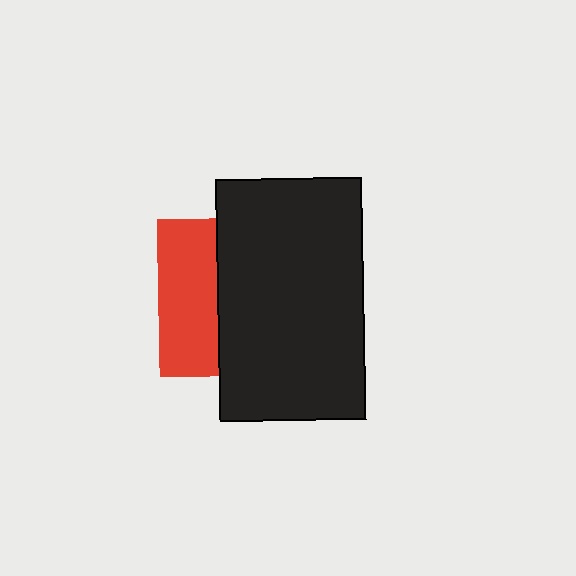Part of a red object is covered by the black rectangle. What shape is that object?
It is a square.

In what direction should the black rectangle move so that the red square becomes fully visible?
The black rectangle should move right. That is the shortest direction to clear the overlap and leave the red square fully visible.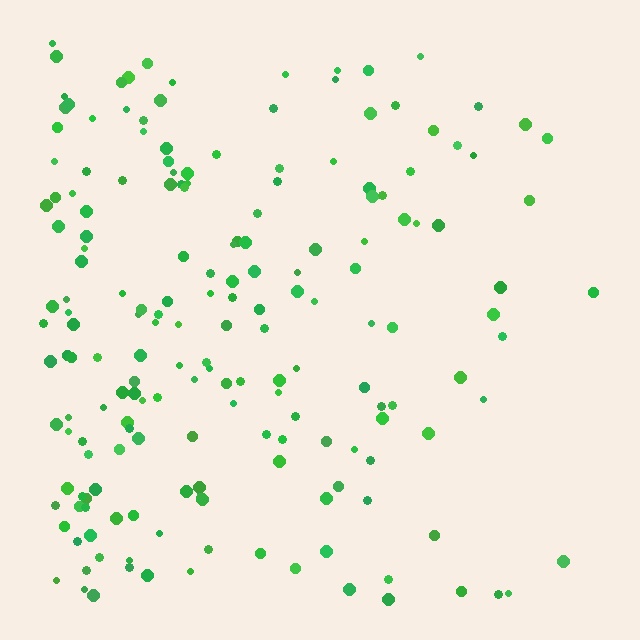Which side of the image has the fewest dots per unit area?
The right.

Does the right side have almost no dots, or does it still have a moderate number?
Still a moderate number, just noticeably fewer than the left.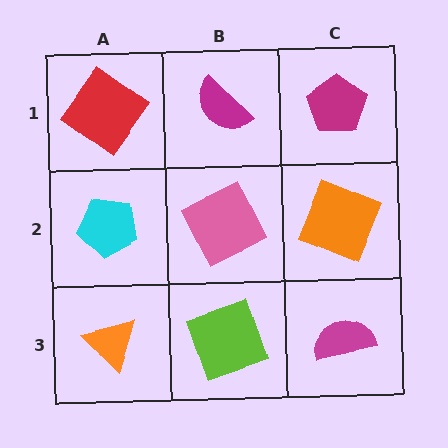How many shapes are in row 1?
3 shapes.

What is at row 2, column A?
A cyan pentagon.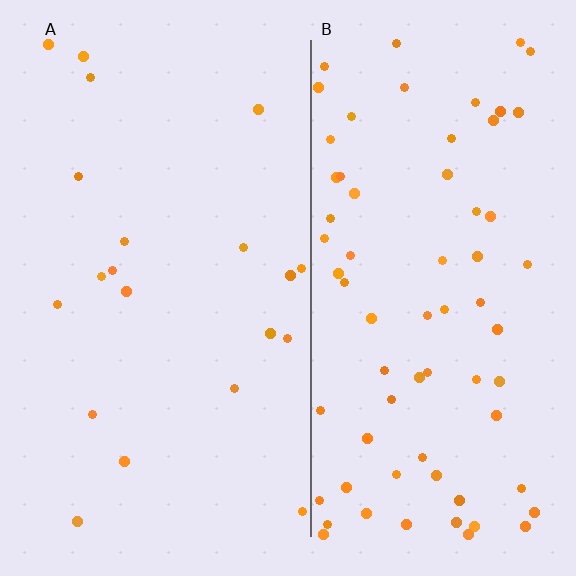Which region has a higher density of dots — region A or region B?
B (the right).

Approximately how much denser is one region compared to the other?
Approximately 3.4× — region B over region A.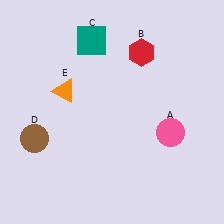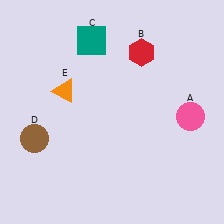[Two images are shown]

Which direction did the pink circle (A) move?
The pink circle (A) moved right.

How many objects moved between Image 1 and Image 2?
1 object moved between the two images.